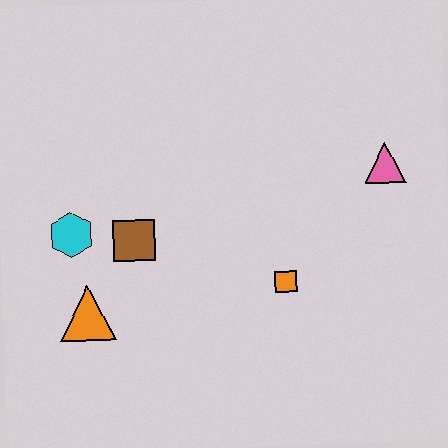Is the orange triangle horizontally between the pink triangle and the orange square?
No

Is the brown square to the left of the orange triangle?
No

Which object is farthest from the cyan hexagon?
The pink triangle is farthest from the cyan hexagon.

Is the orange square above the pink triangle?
No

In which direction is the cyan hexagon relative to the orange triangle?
The cyan hexagon is above the orange triangle.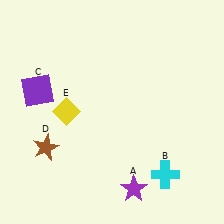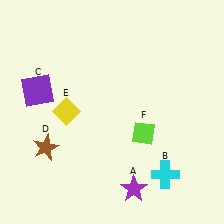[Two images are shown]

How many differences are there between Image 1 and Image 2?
There is 1 difference between the two images.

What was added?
A lime diamond (F) was added in Image 2.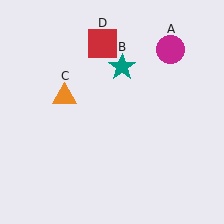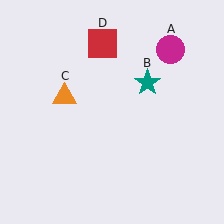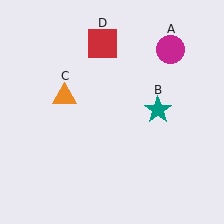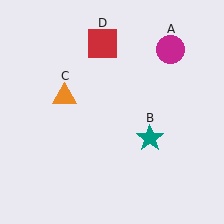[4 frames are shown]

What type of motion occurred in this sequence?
The teal star (object B) rotated clockwise around the center of the scene.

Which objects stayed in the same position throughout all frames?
Magenta circle (object A) and orange triangle (object C) and red square (object D) remained stationary.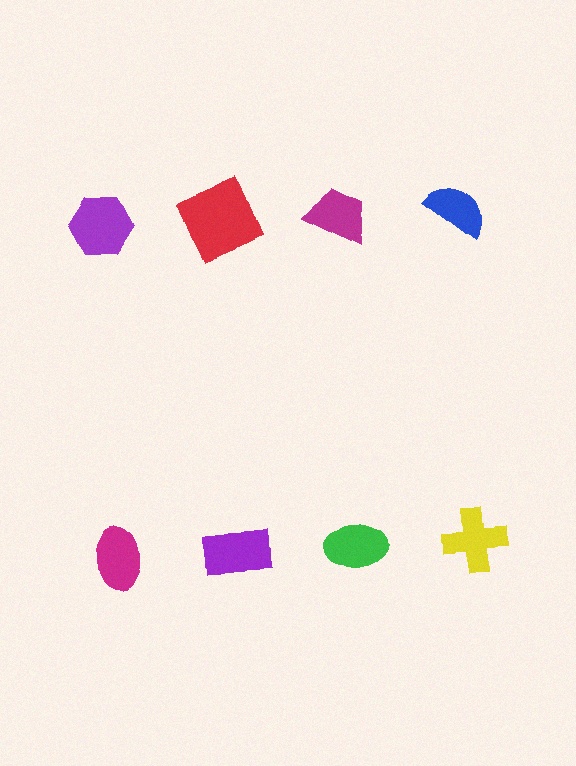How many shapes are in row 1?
4 shapes.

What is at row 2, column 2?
A purple rectangle.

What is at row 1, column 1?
A purple hexagon.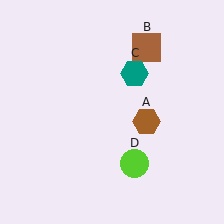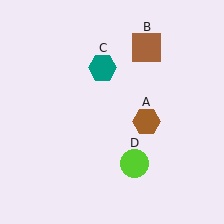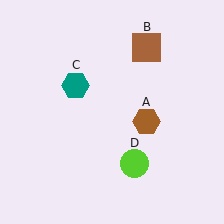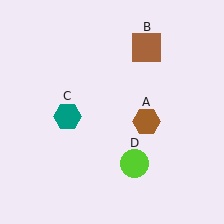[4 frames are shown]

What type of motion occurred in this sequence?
The teal hexagon (object C) rotated counterclockwise around the center of the scene.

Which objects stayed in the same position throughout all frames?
Brown hexagon (object A) and brown square (object B) and lime circle (object D) remained stationary.